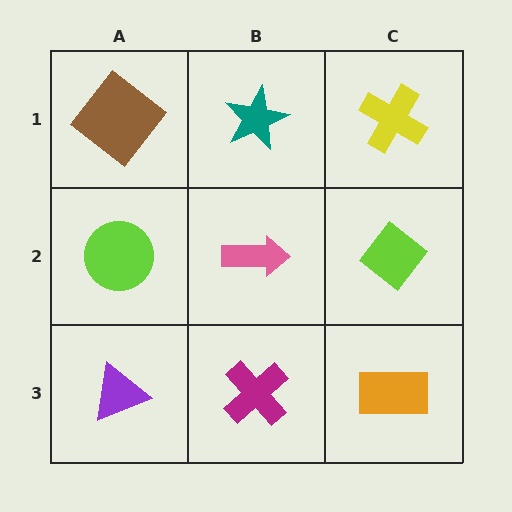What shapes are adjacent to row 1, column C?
A lime diamond (row 2, column C), a teal star (row 1, column B).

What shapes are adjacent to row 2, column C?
A yellow cross (row 1, column C), an orange rectangle (row 3, column C), a pink arrow (row 2, column B).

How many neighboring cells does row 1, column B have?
3.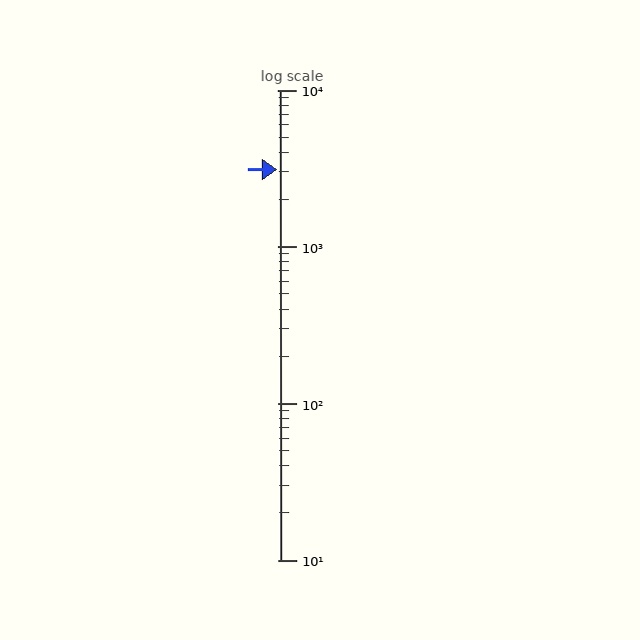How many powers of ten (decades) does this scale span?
The scale spans 3 decades, from 10 to 10000.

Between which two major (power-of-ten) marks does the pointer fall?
The pointer is between 1000 and 10000.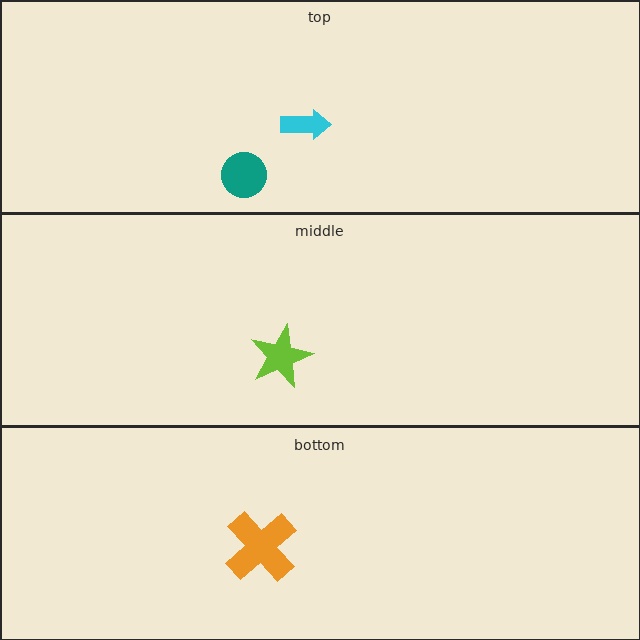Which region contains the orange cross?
The bottom region.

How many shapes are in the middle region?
1.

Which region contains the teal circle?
The top region.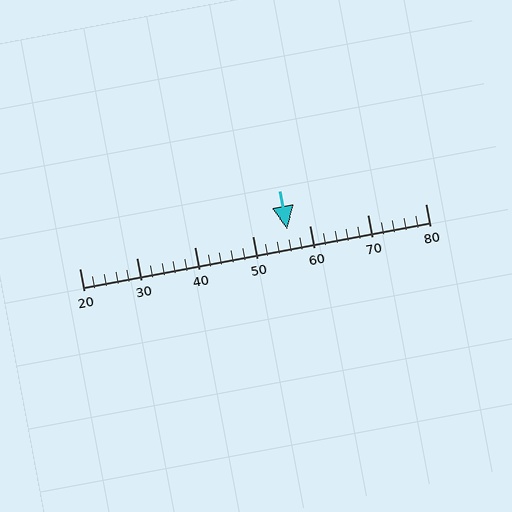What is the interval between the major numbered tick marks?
The major tick marks are spaced 10 units apart.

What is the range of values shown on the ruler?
The ruler shows values from 20 to 80.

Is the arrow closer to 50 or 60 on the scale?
The arrow is closer to 60.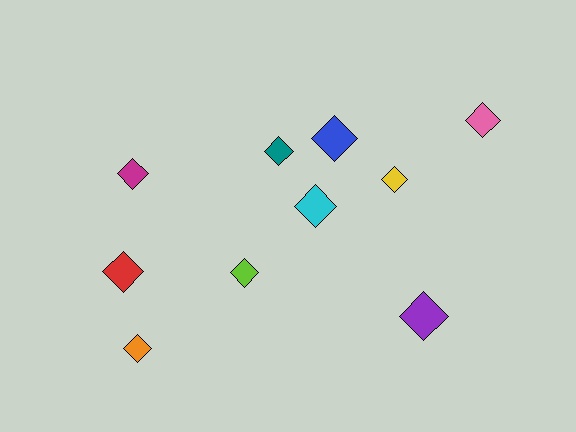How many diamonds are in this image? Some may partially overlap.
There are 10 diamonds.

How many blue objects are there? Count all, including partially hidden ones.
There is 1 blue object.